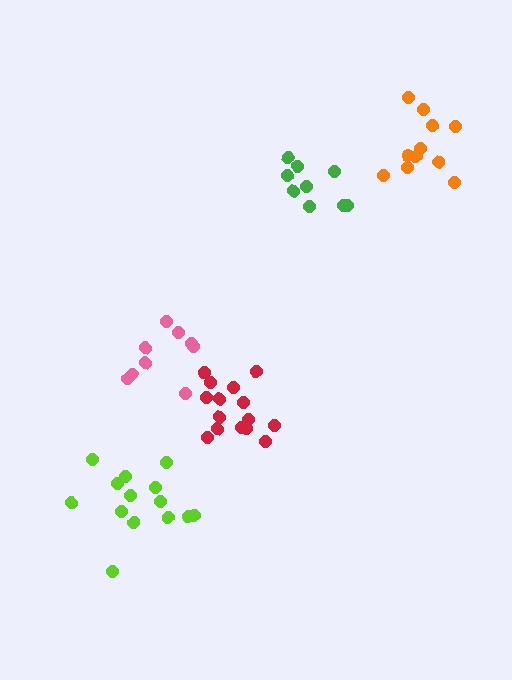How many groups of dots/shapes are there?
There are 5 groups.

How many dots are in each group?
Group 1: 14 dots, Group 2: 15 dots, Group 3: 9 dots, Group 4: 9 dots, Group 5: 11 dots (58 total).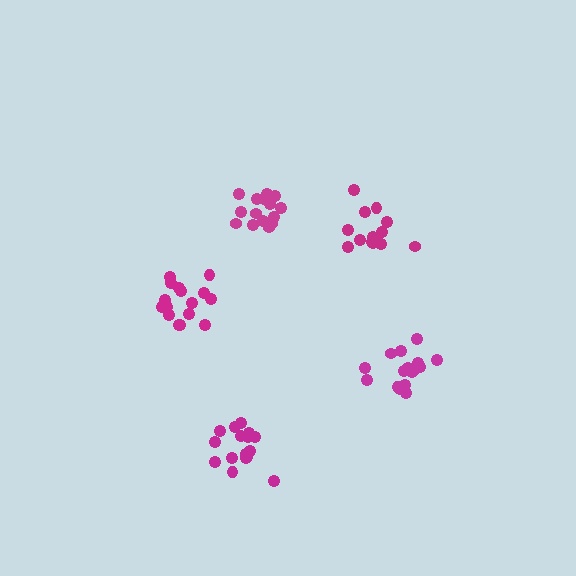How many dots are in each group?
Group 1: 14 dots, Group 2: 16 dots, Group 3: 15 dots, Group 4: 17 dots, Group 5: 16 dots (78 total).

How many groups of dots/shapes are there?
There are 5 groups.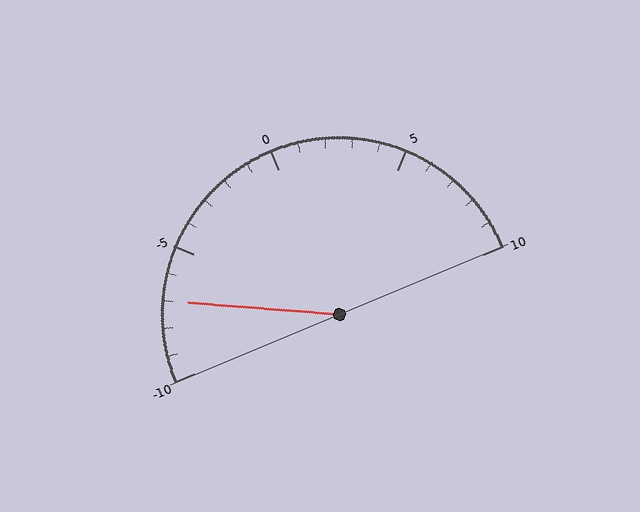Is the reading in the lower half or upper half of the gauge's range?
The reading is in the lower half of the range (-10 to 10).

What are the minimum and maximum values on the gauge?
The gauge ranges from -10 to 10.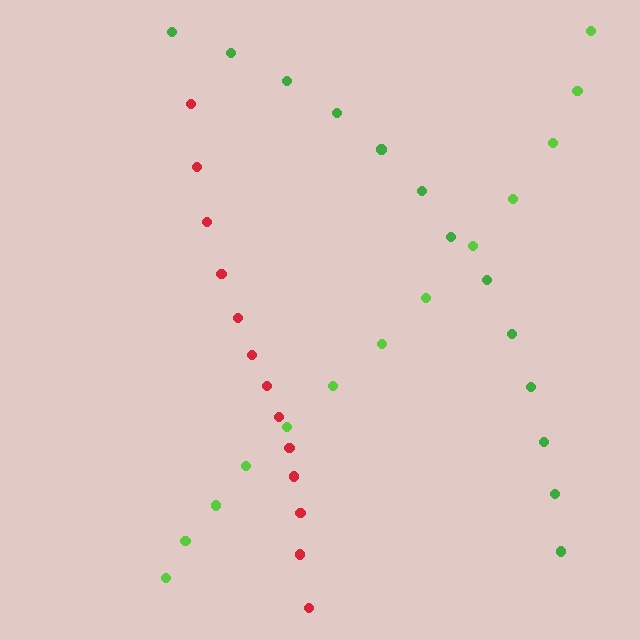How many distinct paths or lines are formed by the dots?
There are 3 distinct paths.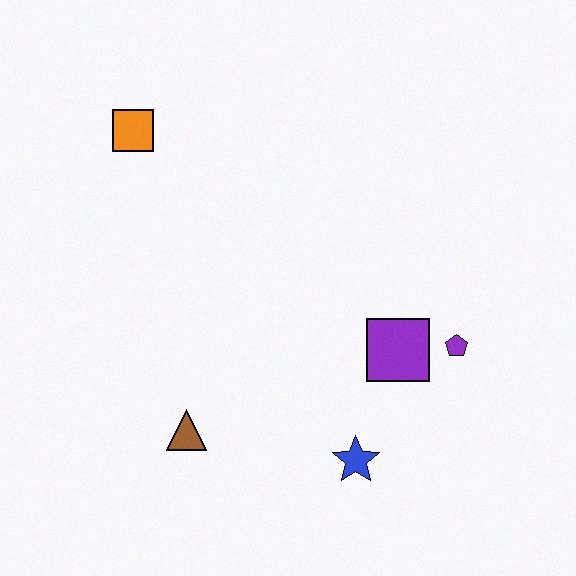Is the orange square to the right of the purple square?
No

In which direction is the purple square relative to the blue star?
The purple square is above the blue star.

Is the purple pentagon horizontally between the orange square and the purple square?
No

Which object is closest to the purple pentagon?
The purple square is closest to the purple pentagon.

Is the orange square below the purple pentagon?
No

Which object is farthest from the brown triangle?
The orange square is farthest from the brown triangle.